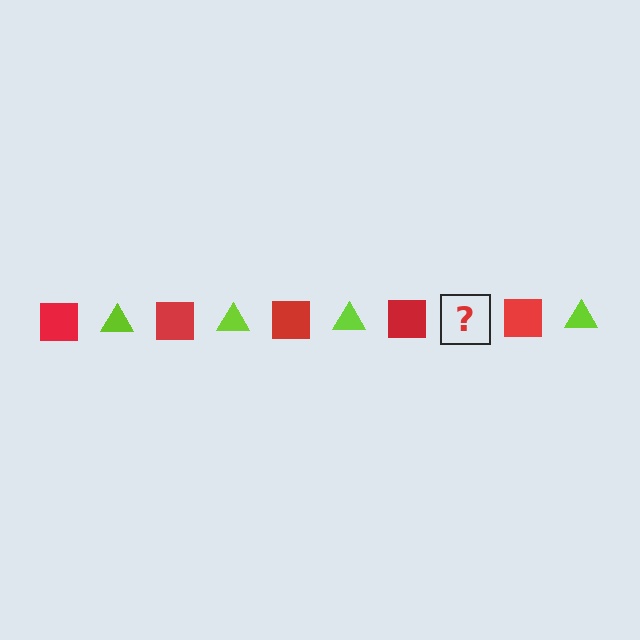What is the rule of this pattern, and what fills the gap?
The rule is that the pattern alternates between red square and lime triangle. The gap should be filled with a lime triangle.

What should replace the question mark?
The question mark should be replaced with a lime triangle.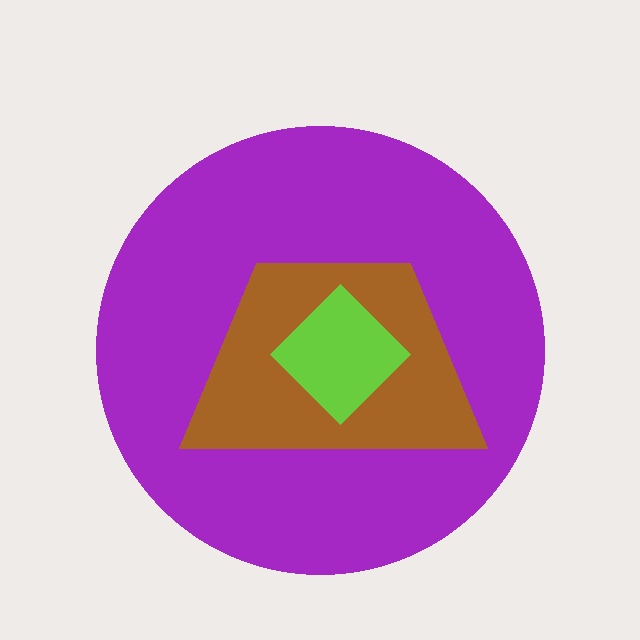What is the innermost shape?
The lime diamond.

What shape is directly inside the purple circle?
The brown trapezoid.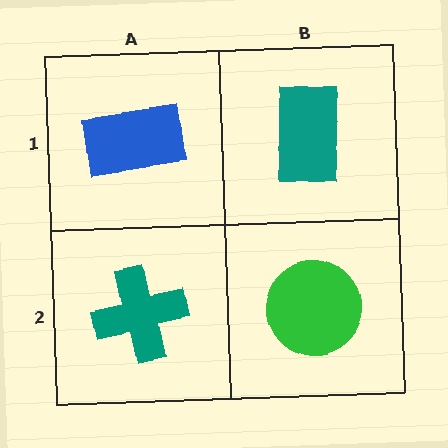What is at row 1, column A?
A blue rectangle.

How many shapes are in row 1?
2 shapes.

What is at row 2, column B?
A green circle.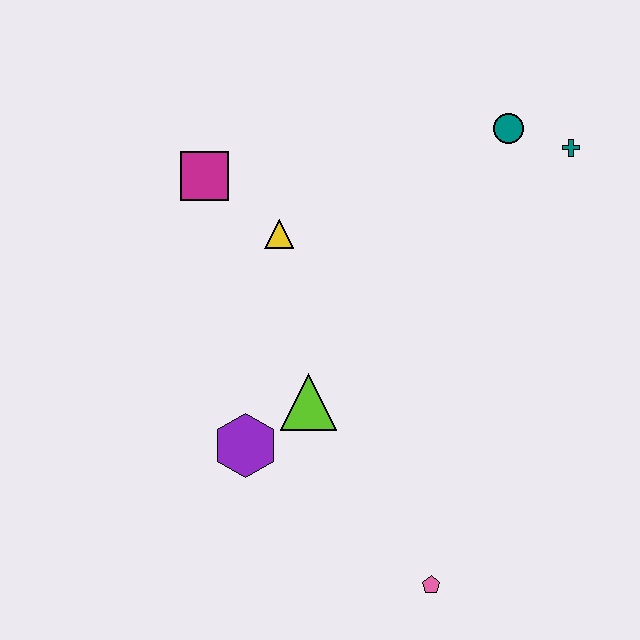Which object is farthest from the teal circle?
The pink pentagon is farthest from the teal circle.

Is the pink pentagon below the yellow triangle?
Yes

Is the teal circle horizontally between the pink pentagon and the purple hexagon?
No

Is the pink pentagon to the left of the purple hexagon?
No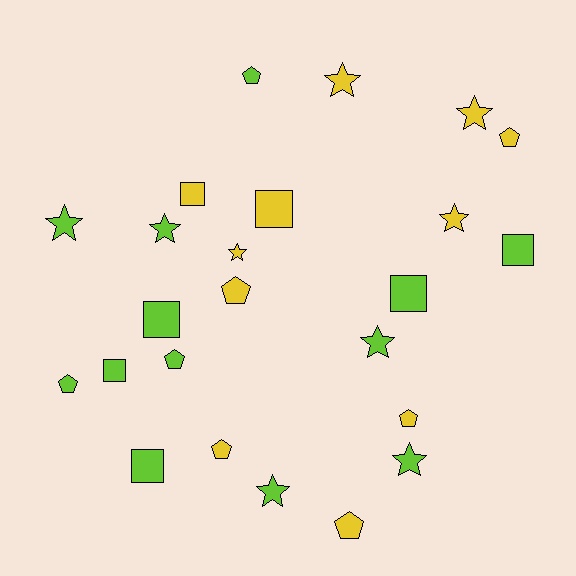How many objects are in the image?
There are 24 objects.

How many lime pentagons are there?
There are 3 lime pentagons.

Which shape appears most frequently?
Star, with 9 objects.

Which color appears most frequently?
Lime, with 13 objects.